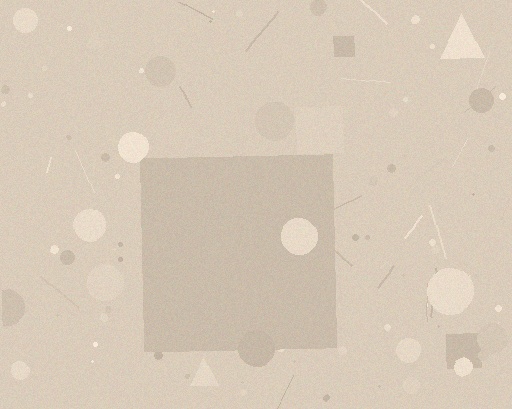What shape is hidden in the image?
A square is hidden in the image.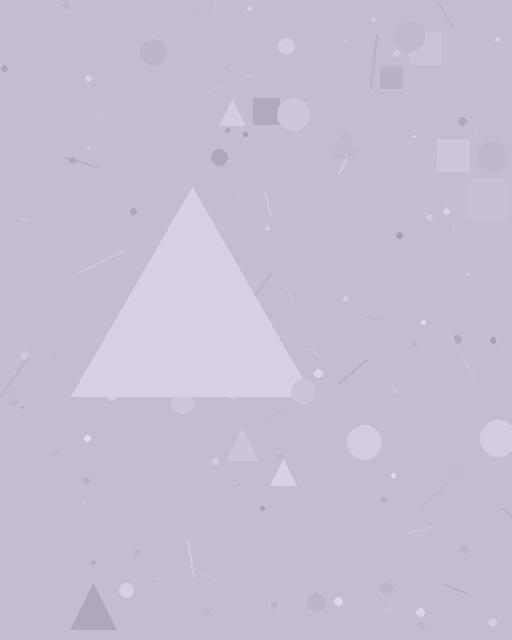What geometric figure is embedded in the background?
A triangle is embedded in the background.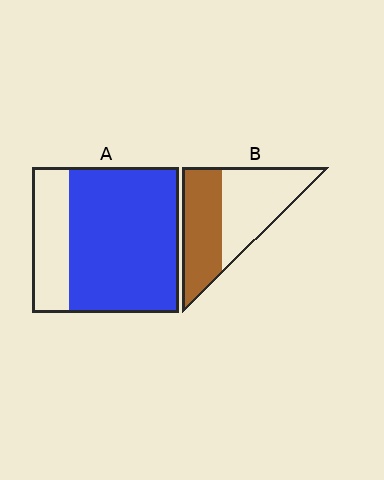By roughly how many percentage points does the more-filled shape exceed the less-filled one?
By roughly 30 percentage points (A over B).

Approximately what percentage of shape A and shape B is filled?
A is approximately 75% and B is approximately 45%.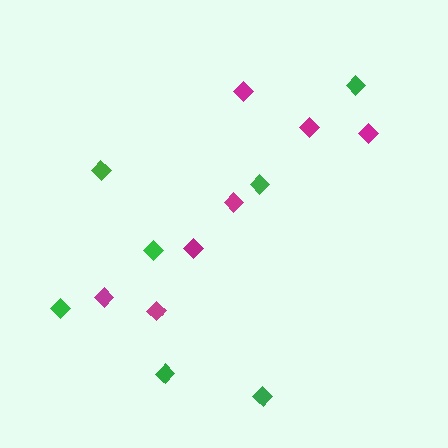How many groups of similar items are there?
There are 2 groups: one group of green diamonds (7) and one group of magenta diamonds (7).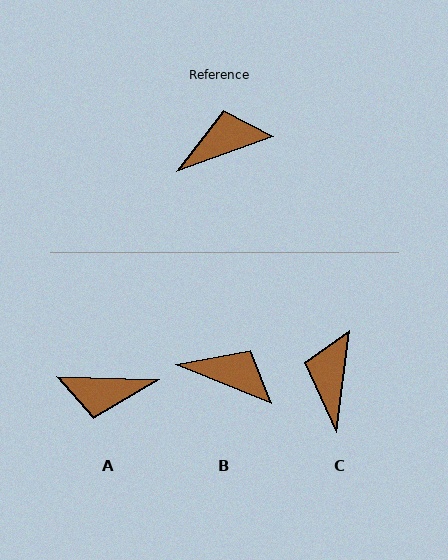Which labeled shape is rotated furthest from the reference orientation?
A, about 158 degrees away.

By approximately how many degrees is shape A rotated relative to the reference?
Approximately 158 degrees counter-clockwise.